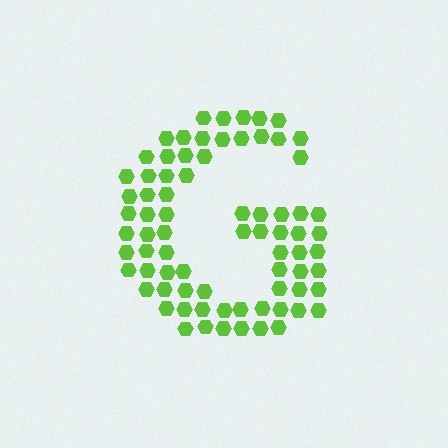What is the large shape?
The large shape is the letter G.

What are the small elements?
The small elements are hexagons.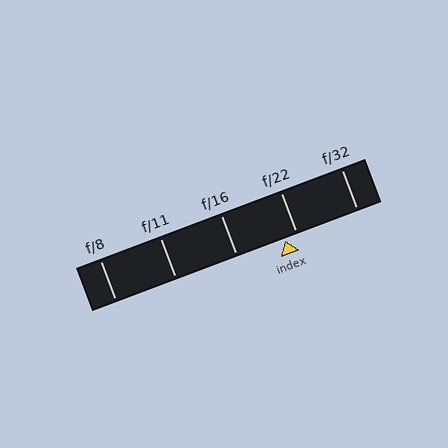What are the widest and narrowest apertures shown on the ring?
The widest aperture shown is f/8 and the narrowest is f/32.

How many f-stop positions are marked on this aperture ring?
There are 5 f-stop positions marked.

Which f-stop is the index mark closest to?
The index mark is closest to f/22.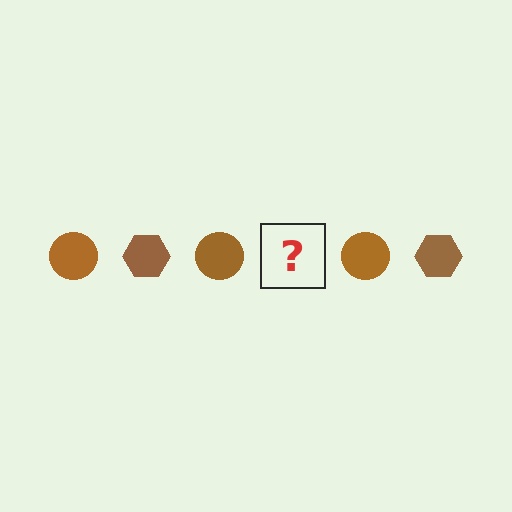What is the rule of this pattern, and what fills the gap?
The rule is that the pattern cycles through circle, hexagon shapes in brown. The gap should be filled with a brown hexagon.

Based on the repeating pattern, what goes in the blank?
The blank should be a brown hexagon.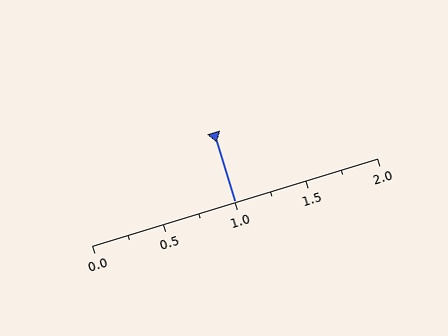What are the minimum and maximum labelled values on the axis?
The axis runs from 0.0 to 2.0.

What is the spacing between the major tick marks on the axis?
The major ticks are spaced 0.5 apart.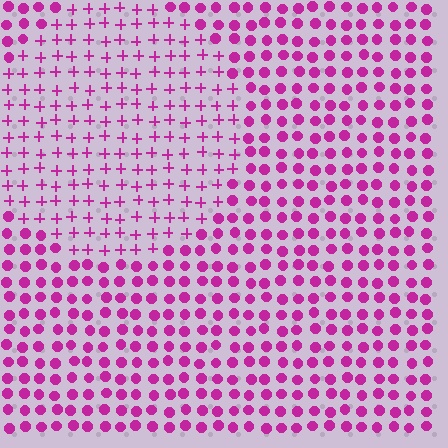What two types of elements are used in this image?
The image uses plus signs inside the circle region and circles outside it.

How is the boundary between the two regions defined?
The boundary is defined by a change in element shape: plus signs inside vs. circles outside. All elements share the same color and spacing.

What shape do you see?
I see a circle.